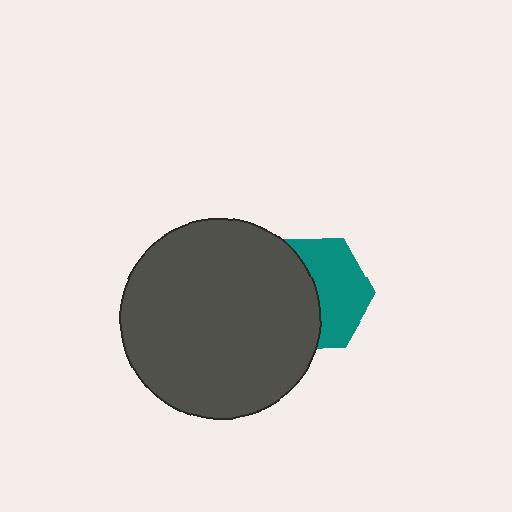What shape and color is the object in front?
The object in front is a dark gray circle.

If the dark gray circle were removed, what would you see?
You would see the complete teal hexagon.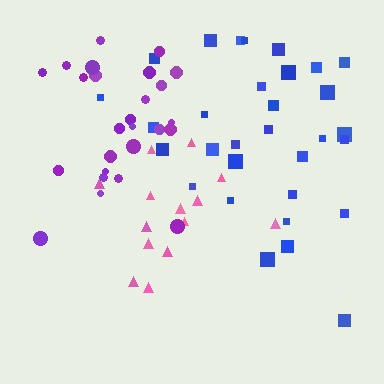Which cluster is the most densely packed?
Purple.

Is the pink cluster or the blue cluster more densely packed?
Pink.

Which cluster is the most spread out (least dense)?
Blue.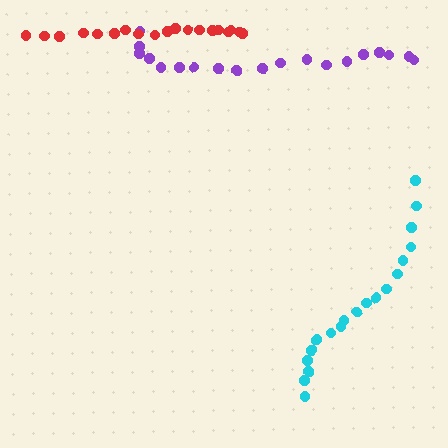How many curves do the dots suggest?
There are 3 distinct paths.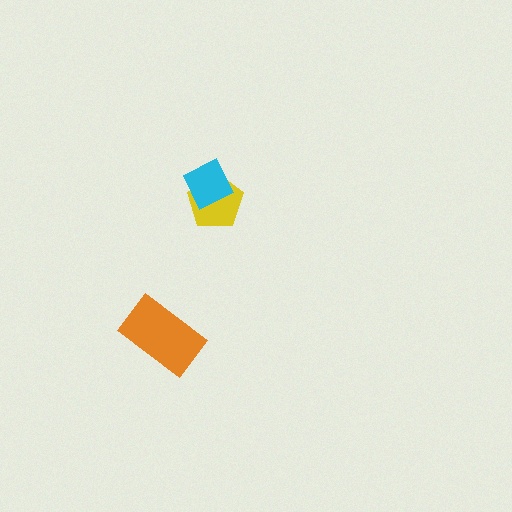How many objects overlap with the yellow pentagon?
1 object overlaps with the yellow pentagon.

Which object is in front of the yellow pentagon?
The cyan diamond is in front of the yellow pentagon.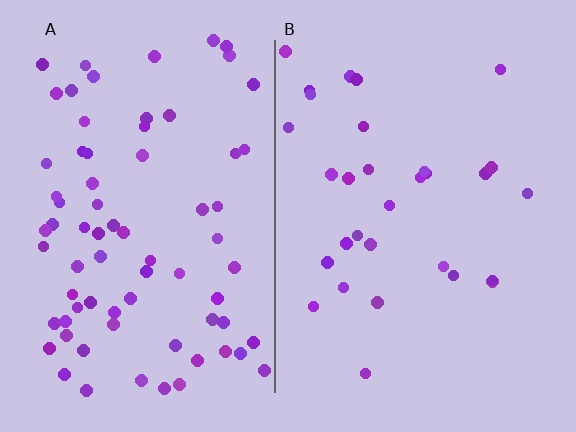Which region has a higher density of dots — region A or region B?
A (the left).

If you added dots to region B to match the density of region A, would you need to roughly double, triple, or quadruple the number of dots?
Approximately double.